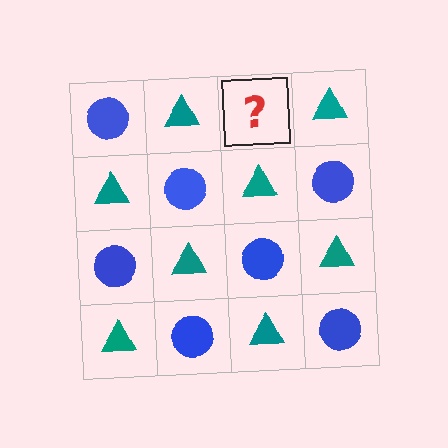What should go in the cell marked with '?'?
The missing cell should contain a blue circle.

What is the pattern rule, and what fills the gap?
The rule is that it alternates blue circle and teal triangle in a checkerboard pattern. The gap should be filled with a blue circle.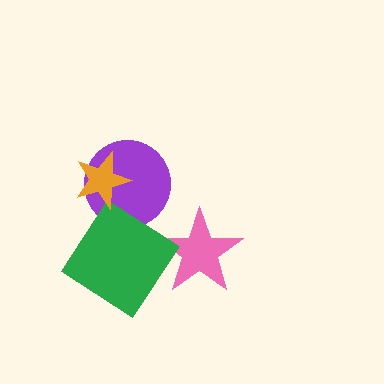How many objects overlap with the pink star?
0 objects overlap with the pink star.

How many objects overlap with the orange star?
1 object overlaps with the orange star.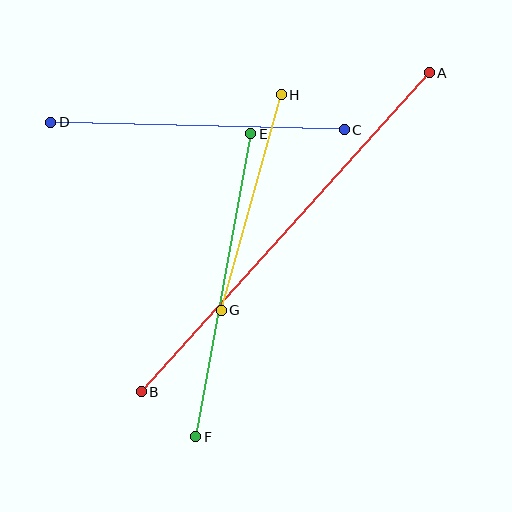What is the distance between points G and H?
The distance is approximately 224 pixels.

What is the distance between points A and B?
The distance is approximately 430 pixels.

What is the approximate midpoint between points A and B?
The midpoint is at approximately (285, 232) pixels.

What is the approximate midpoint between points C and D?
The midpoint is at approximately (198, 126) pixels.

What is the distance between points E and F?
The distance is approximately 308 pixels.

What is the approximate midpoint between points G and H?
The midpoint is at approximately (251, 202) pixels.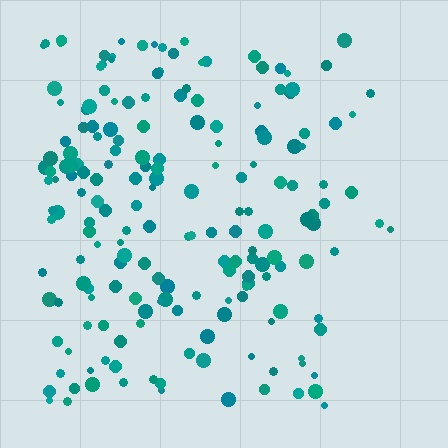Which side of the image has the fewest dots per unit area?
The right.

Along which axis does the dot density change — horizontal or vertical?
Horizontal.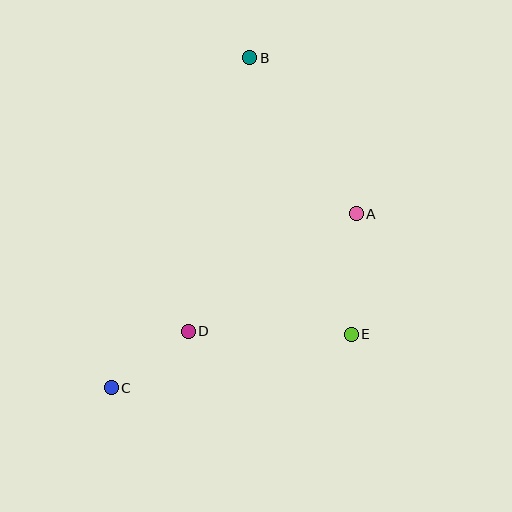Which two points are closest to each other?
Points C and D are closest to each other.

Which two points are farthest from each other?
Points B and C are farthest from each other.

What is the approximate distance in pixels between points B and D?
The distance between B and D is approximately 281 pixels.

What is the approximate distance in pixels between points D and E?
The distance between D and E is approximately 163 pixels.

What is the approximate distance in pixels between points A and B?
The distance between A and B is approximately 189 pixels.